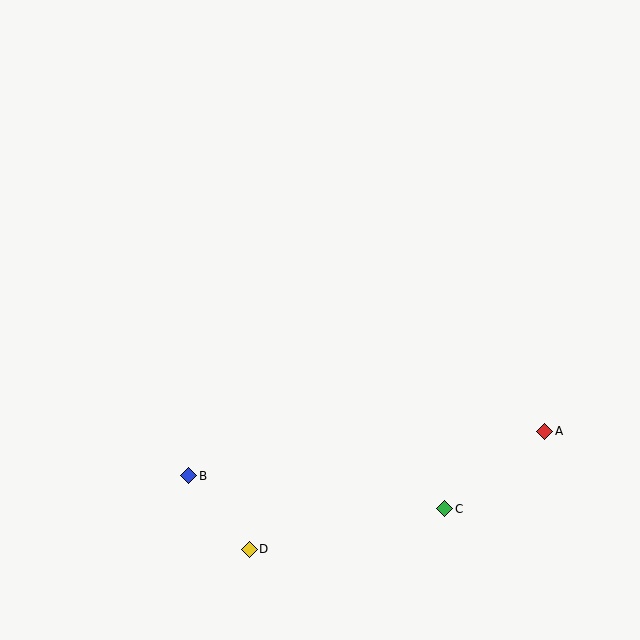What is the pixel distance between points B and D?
The distance between B and D is 95 pixels.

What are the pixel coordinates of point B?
Point B is at (189, 476).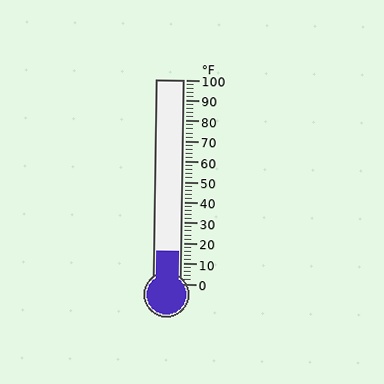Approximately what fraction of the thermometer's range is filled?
The thermometer is filled to approximately 15% of its range.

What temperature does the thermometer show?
The thermometer shows approximately 16°F.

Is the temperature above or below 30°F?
The temperature is below 30°F.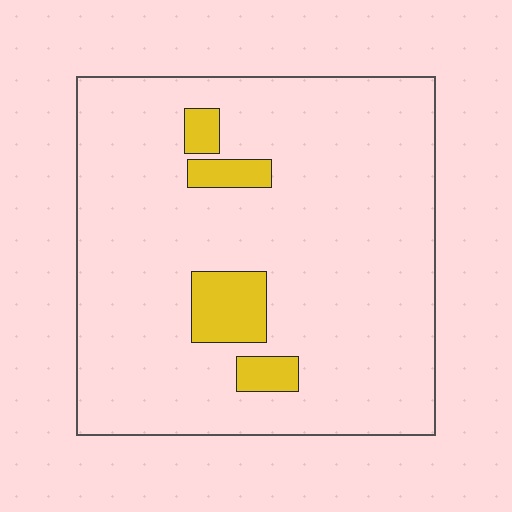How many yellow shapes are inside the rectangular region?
4.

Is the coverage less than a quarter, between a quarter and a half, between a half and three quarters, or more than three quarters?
Less than a quarter.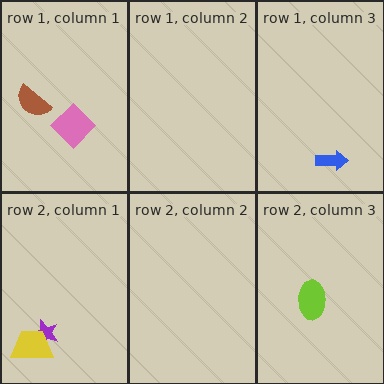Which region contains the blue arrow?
The row 1, column 3 region.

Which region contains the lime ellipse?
The row 2, column 3 region.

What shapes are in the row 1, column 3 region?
The blue arrow.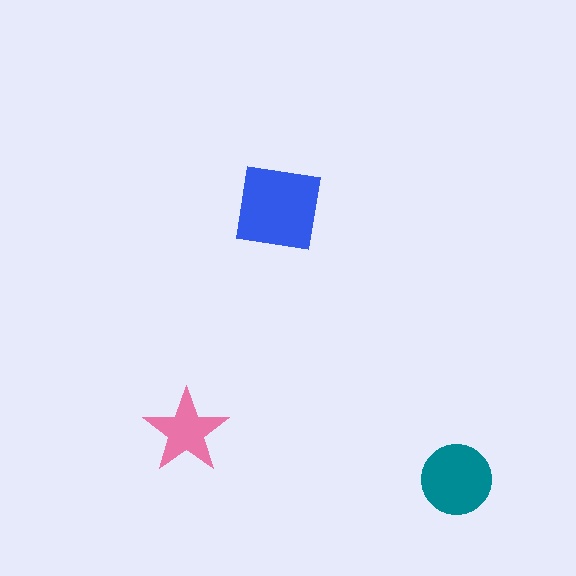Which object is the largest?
The blue square.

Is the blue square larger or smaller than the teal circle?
Larger.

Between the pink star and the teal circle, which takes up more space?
The teal circle.